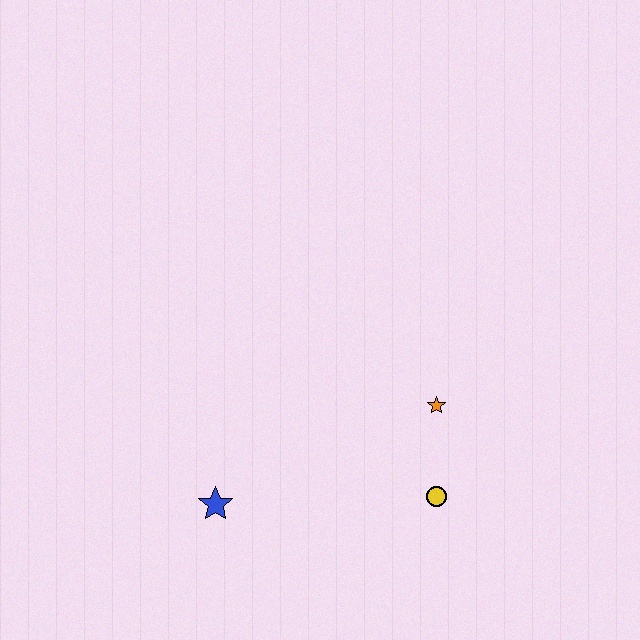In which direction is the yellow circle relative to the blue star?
The yellow circle is to the right of the blue star.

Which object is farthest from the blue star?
The orange star is farthest from the blue star.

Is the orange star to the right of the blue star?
Yes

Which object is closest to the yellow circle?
The orange star is closest to the yellow circle.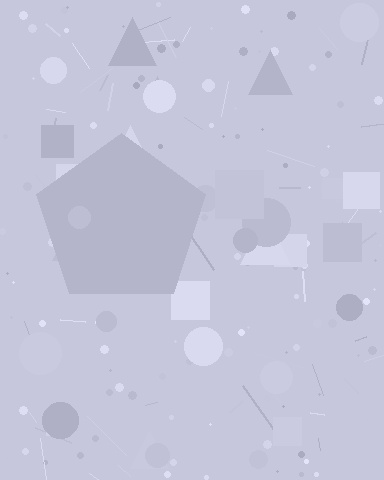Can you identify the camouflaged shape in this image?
The camouflaged shape is a pentagon.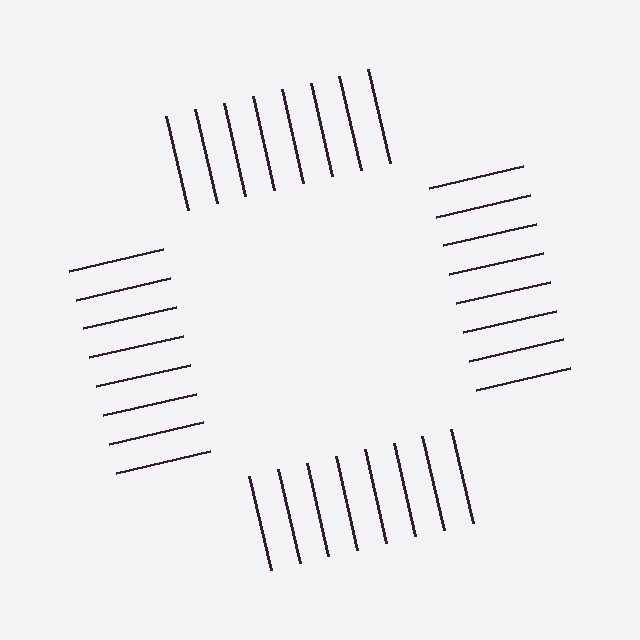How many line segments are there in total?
32 — 8 along each of the 4 edges.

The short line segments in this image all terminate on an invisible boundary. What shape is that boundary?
An illusory square — the line segments terminate on its edges but no continuous stroke is drawn.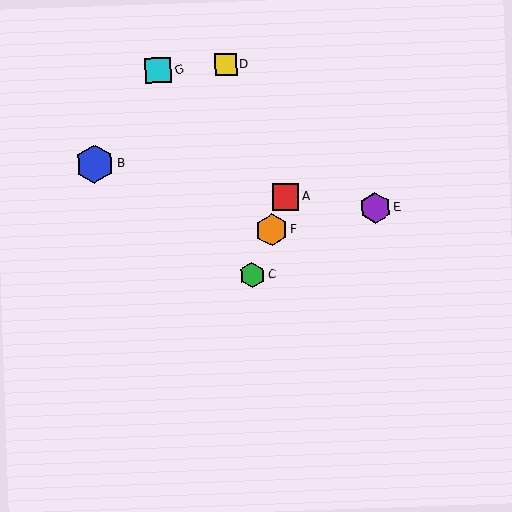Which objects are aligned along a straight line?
Objects A, C, F are aligned along a straight line.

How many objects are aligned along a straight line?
3 objects (A, C, F) are aligned along a straight line.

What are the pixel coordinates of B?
Object B is at (95, 164).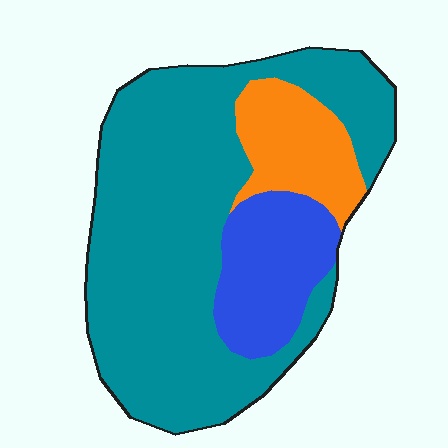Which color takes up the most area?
Teal, at roughly 70%.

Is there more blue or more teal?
Teal.